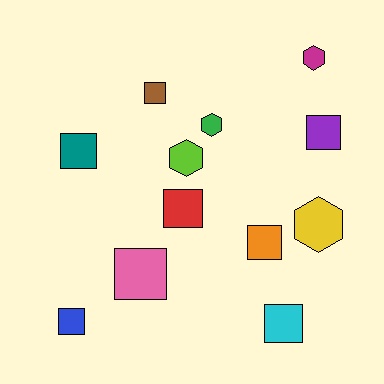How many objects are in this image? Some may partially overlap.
There are 12 objects.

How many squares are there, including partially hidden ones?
There are 8 squares.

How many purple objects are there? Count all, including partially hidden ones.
There is 1 purple object.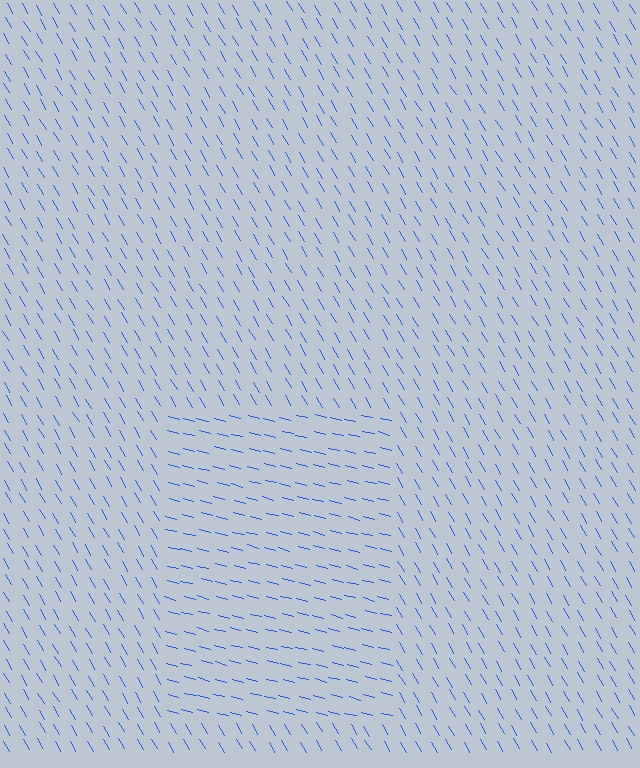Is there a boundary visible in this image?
Yes, there is a texture boundary formed by a change in line orientation.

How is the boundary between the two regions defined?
The boundary is defined purely by a change in line orientation (approximately 45 degrees difference). All lines are the same color and thickness.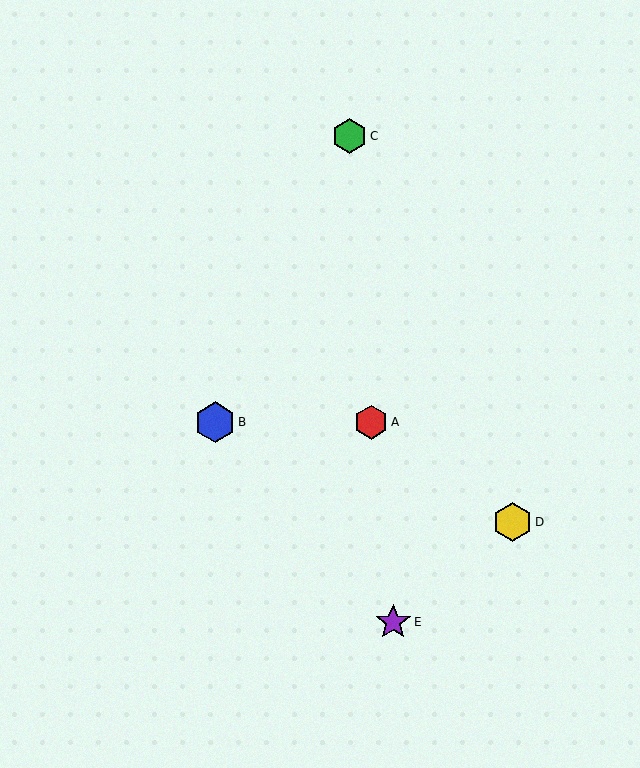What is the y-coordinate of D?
Object D is at y≈522.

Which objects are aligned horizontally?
Objects A, B are aligned horizontally.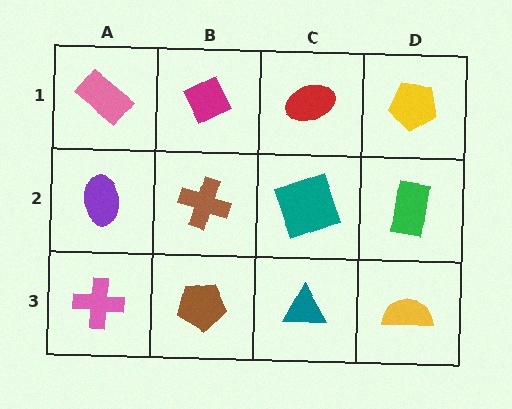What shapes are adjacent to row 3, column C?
A teal square (row 2, column C), a brown pentagon (row 3, column B), a yellow semicircle (row 3, column D).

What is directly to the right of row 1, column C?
A yellow pentagon.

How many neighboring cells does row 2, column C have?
4.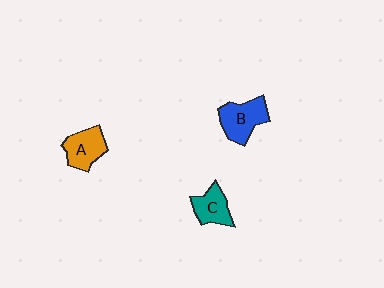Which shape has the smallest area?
Shape C (teal).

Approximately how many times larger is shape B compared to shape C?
Approximately 1.3 times.